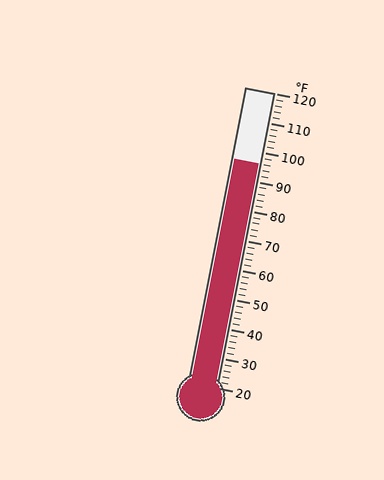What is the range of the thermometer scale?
The thermometer scale ranges from 20°F to 120°F.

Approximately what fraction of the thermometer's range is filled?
The thermometer is filled to approximately 75% of its range.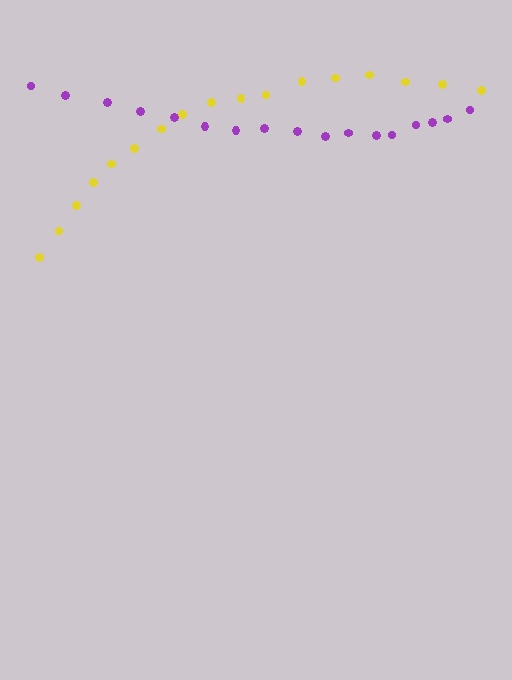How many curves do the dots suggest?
There are 2 distinct paths.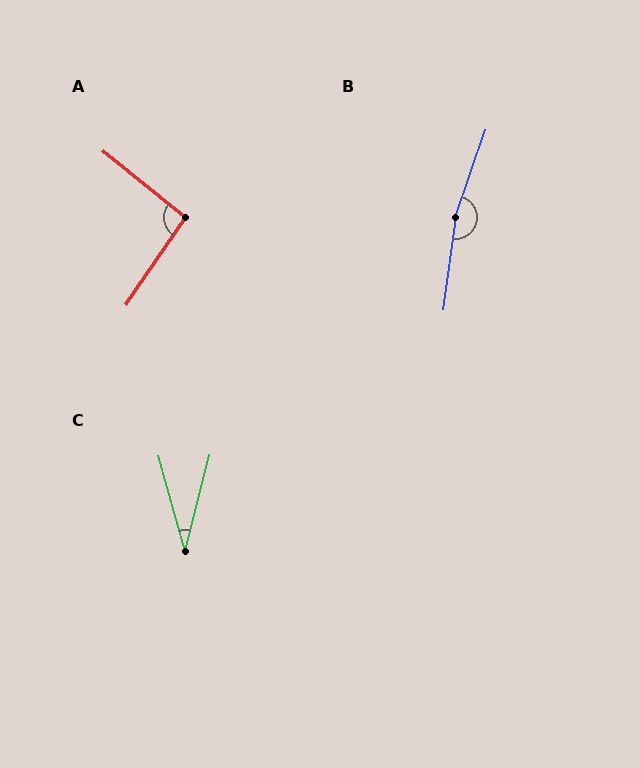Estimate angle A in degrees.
Approximately 94 degrees.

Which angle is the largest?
B, at approximately 169 degrees.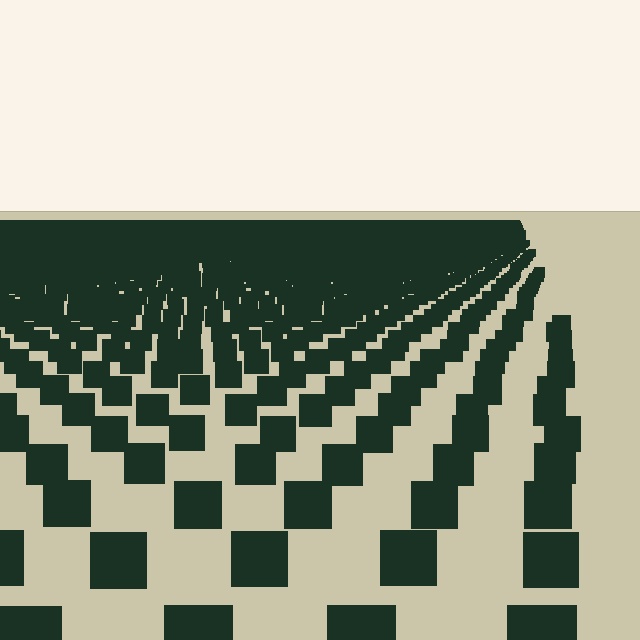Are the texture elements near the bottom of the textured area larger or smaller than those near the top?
Larger. Near the bottom, elements are closer to the viewer and appear at a bigger on-screen size.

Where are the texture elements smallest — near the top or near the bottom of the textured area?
Near the top.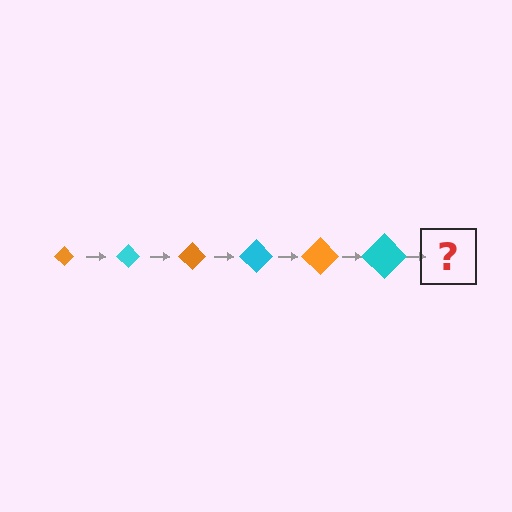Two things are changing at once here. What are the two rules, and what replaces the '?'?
The two rules are that the diamond grows larger each step and the color cycles through orange and cyan. The '?' should be an orange diamond, larger than the previous one.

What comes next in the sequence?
The next element should be an orange diamond, larger than the previous one.